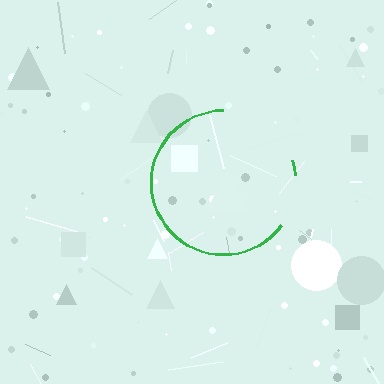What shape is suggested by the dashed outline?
The dashed outline suggests a circle.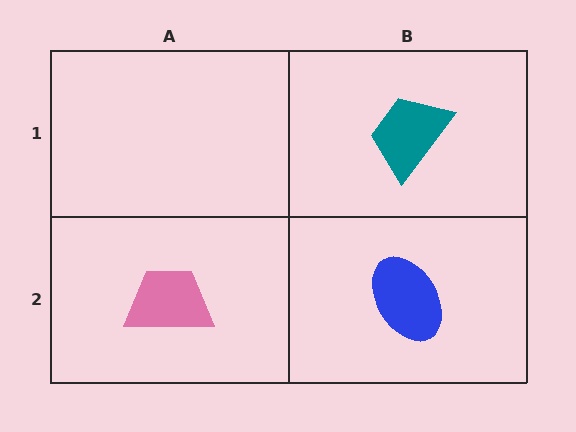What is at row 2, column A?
A pink trapezoid.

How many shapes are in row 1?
1 shape.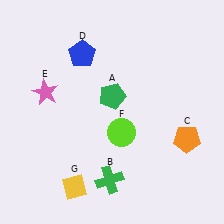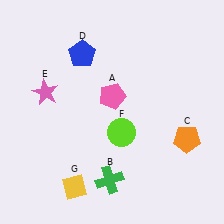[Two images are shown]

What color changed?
The pentagon (A) changed from green in Image 1 to pink in Image 2.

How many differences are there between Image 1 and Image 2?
There is 1 difference between the two images.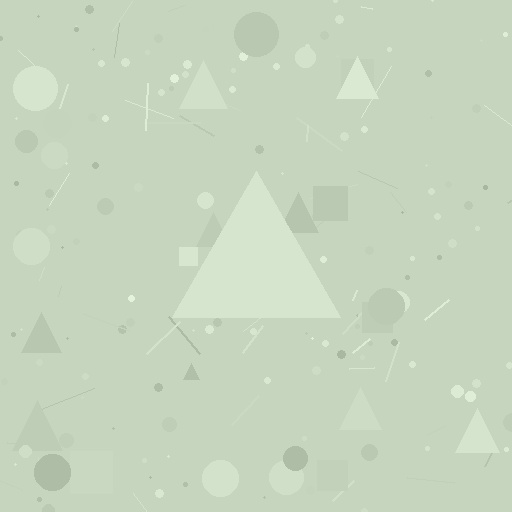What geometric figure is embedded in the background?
A triangle is embedded in the background.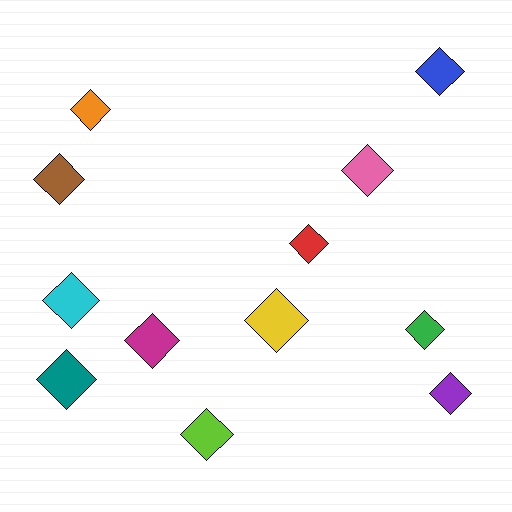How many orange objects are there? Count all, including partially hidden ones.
There is 1 orange object.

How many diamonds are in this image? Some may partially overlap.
There are 12 diamonds.